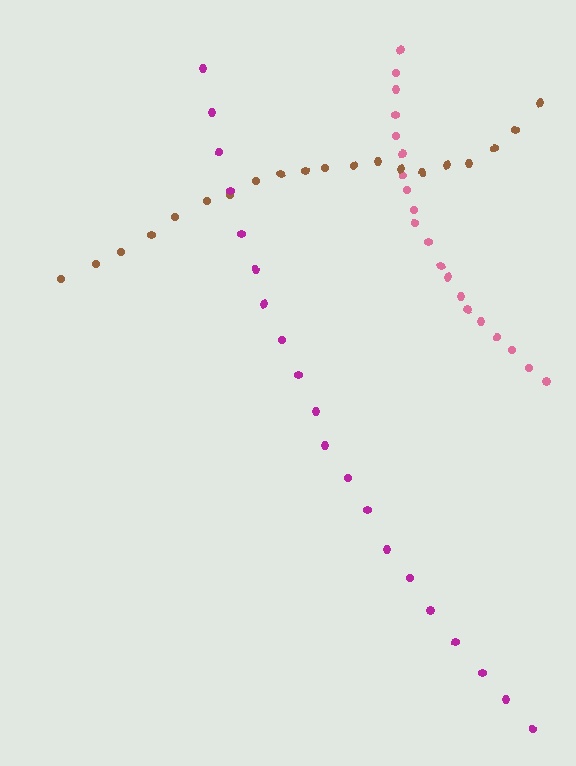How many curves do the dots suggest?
There are 3 distinct paths.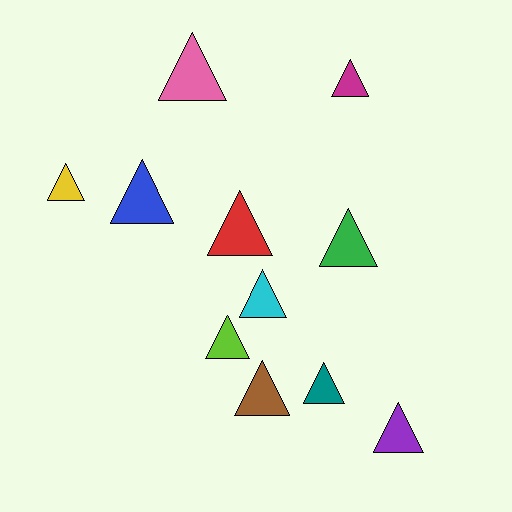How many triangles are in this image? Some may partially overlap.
There are 11 triangles.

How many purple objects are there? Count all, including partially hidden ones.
There is 1 purple object.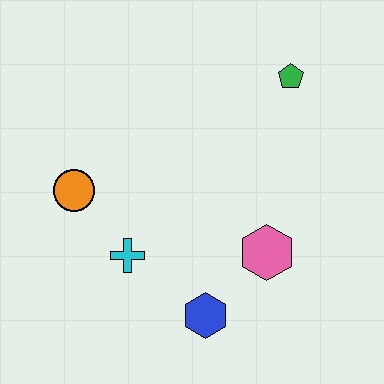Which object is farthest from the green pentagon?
The blue hexagon is farthest from the green pentagon.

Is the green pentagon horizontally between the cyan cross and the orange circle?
No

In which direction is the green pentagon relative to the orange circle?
The green pentagon is to the right of the orange circle.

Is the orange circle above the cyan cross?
Yes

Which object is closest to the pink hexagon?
The blue hexagon is closest to the pink hexagon.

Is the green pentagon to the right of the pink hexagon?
Yes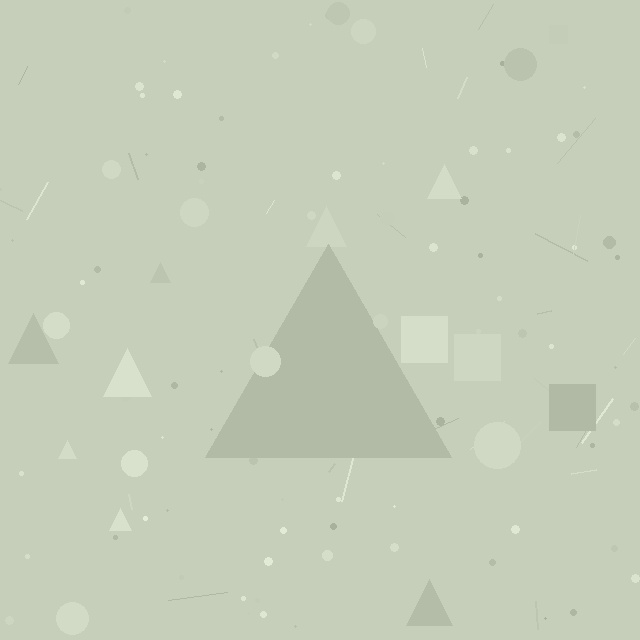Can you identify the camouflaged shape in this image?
The camouflaged shape is a triangle.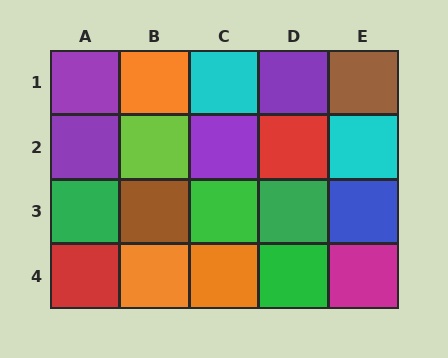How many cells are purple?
4 cells are purple.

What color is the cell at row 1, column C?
Cyan.